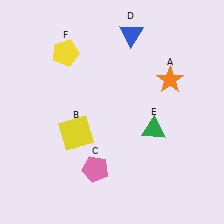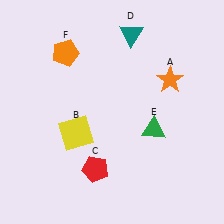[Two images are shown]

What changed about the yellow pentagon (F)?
In Image 1, F is yellow. In Image 2, it changed to orange.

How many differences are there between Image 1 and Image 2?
There are 3 differences between the two images.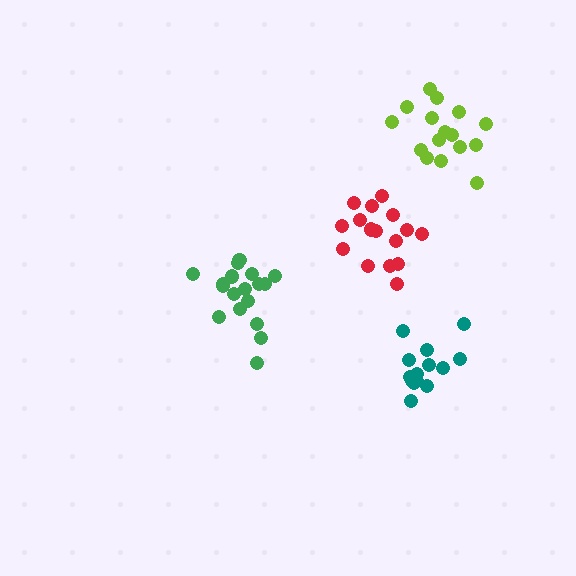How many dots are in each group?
Group 1: 16 dots, Group 2: 14 dots, Group 3: 19 dots, Group 4: 16 dots (65 total).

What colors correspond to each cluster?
The clusters are colored: lime, teal, green, red.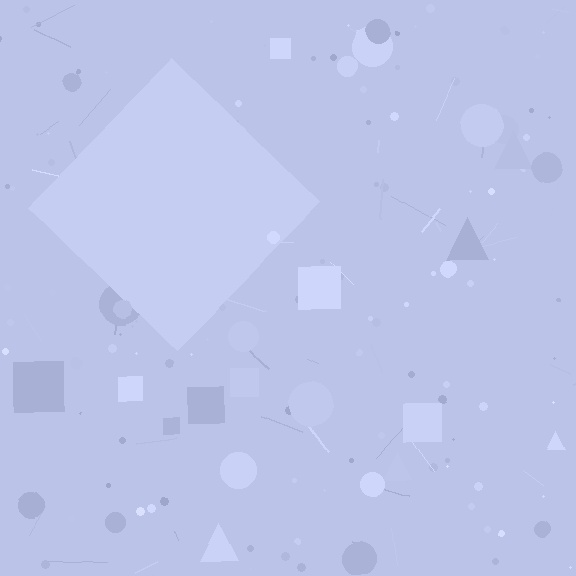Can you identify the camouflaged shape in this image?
The camouflaged shape is a diamond.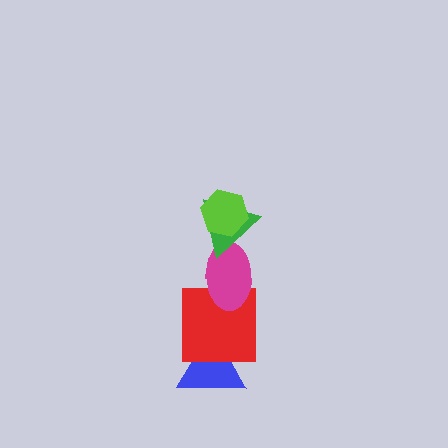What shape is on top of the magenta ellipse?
The green triangle is on top of the magenta ellipse.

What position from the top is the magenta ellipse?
The magenta ellipse is 3rd from the top.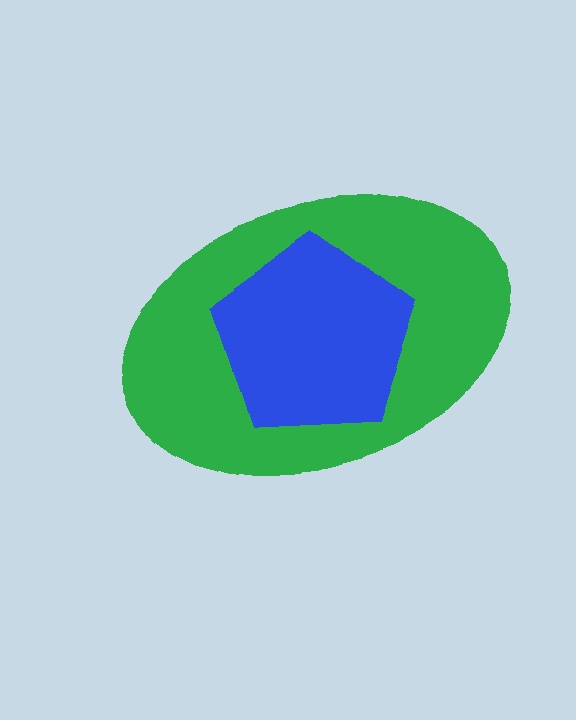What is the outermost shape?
The green ellipse.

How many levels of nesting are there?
2.